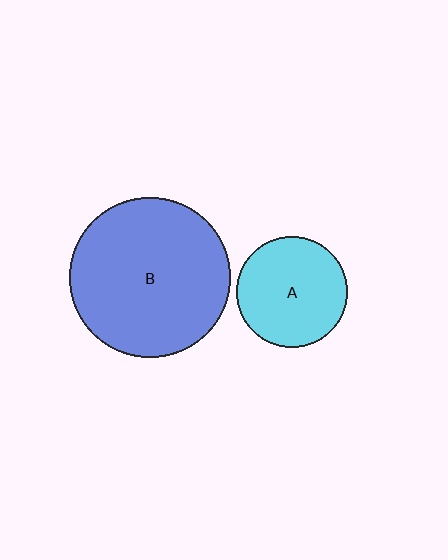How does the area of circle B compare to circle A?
Approximately 2.1 times.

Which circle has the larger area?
Circle B (blue).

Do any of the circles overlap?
No, none of the circles overlap.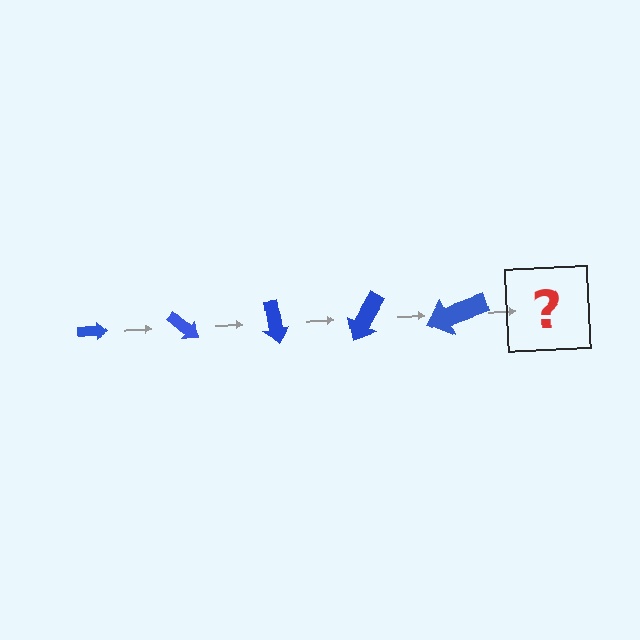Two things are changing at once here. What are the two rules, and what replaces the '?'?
The two rules are that the arrow grows larger each step and it rotates 40 degrees each step. The '?' should be an arrow, larger than the previous one and rotated 200 degrees from the start.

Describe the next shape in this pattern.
It should be an arrow, larger than the previous one and rotated 200 degrees from the start.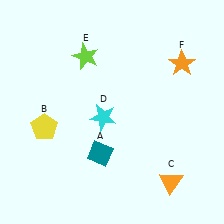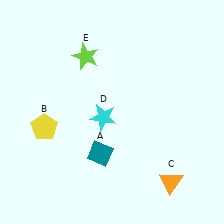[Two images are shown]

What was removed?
The orange star (F) was removed in Image 2.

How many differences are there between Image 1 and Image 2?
There is 1 difference between the two images.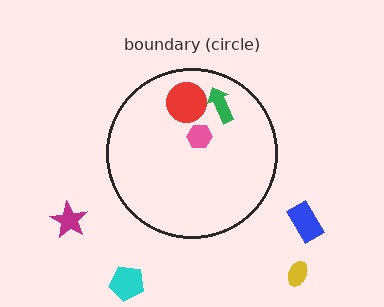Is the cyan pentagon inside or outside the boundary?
Outside.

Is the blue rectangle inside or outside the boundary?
Outside.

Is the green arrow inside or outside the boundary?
Inside.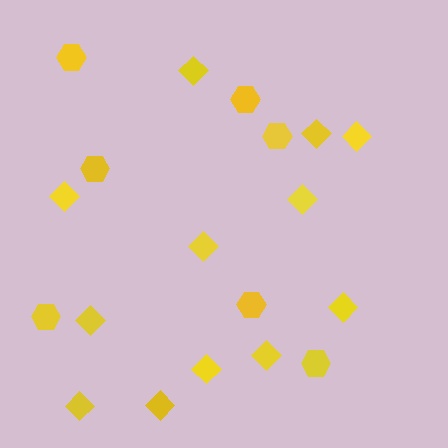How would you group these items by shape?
There are 2 groups: one group of diamonds (12) and one group of hexagons (7).